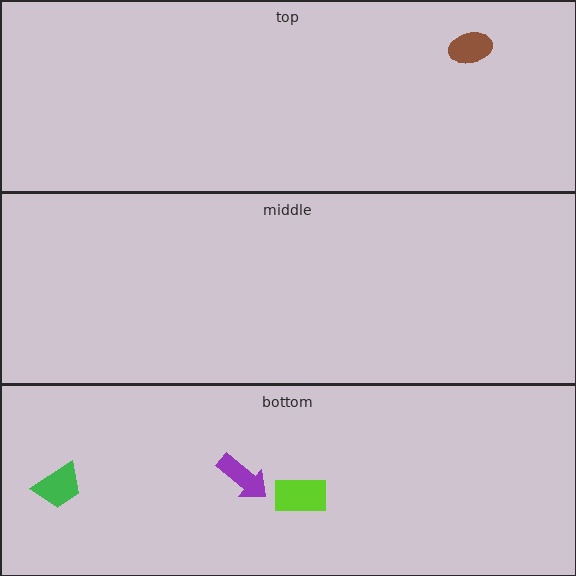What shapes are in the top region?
The brown ellipse.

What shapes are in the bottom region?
The green trapezoid, the purple arrow, the lime rectangle.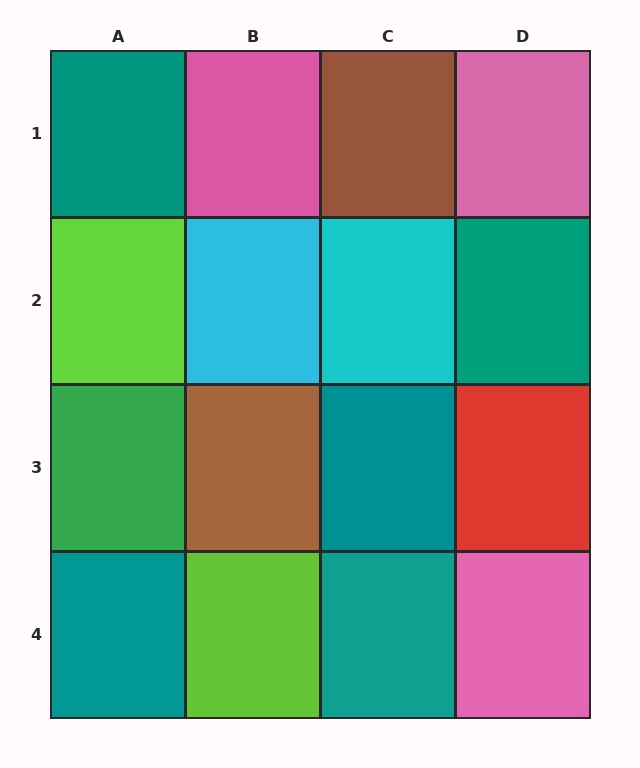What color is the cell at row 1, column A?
Teal.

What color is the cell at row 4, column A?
Teal.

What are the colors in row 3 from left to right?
Green, brown, teal, red.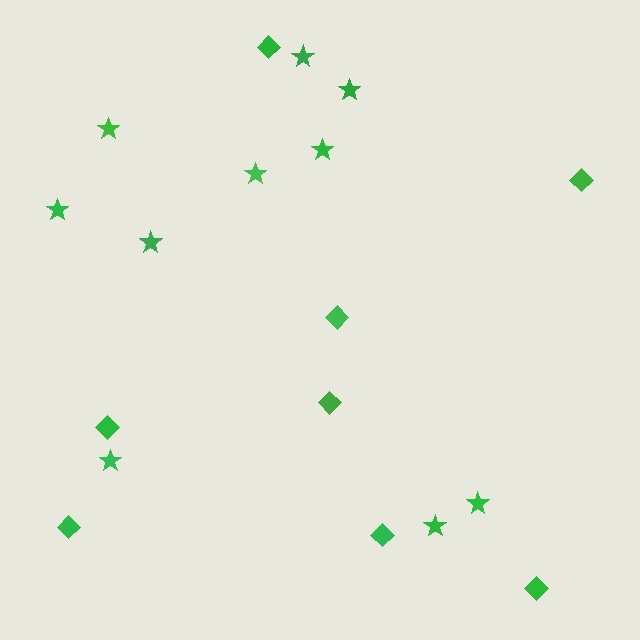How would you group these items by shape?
There are 2 groups: one group of diamonds (8) and one group of stars (10).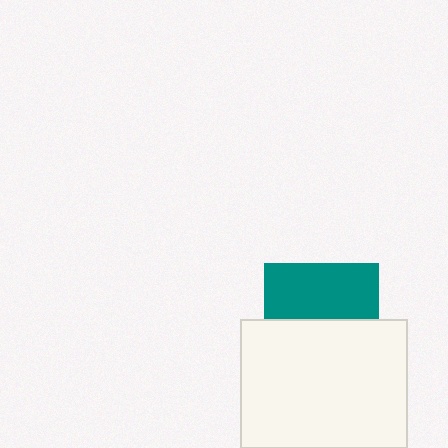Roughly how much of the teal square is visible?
About half of it is visible (roughly 49%).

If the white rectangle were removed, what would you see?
You would see the complete teal square.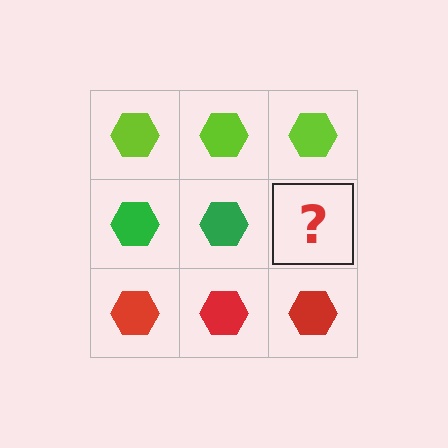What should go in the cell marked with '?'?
The missing cell should contain a green hexagon.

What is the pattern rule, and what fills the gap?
The rule is that each row has a consistent color. The gap should be filled with a green hexagon.